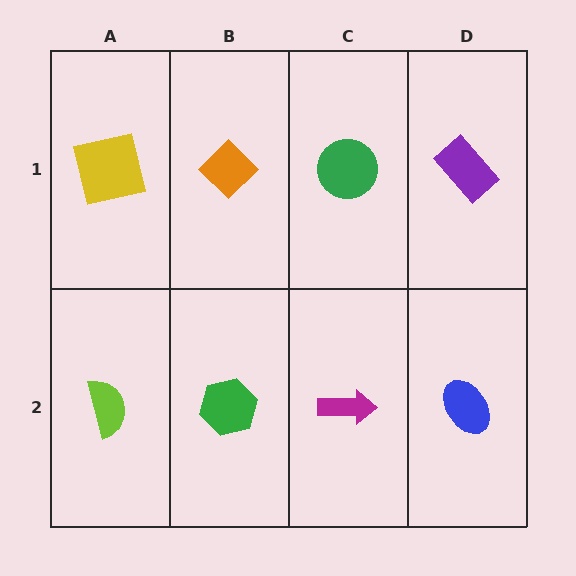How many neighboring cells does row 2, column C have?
3.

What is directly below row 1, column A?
A lime semicircle.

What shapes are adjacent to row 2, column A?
A yellow square (row 1, column A), a green hexagon (row 2, column B).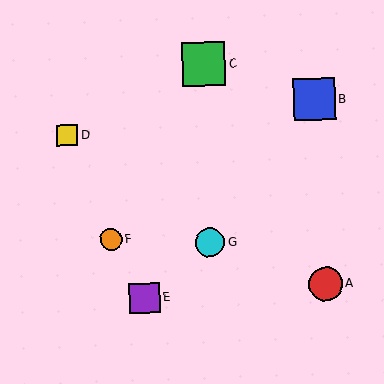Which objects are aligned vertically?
Objects C, G are aligned vertically.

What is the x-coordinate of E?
Object E is at x≈144.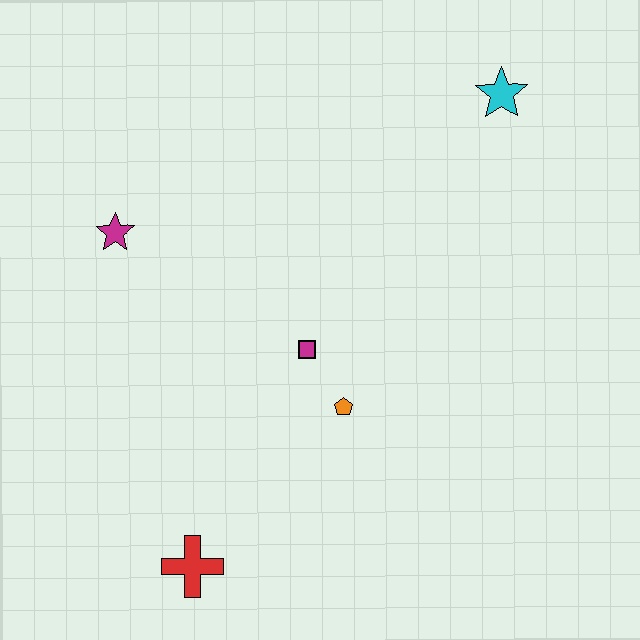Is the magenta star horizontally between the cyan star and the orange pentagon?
No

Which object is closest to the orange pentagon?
The magenta square is closest to the orange pentagon.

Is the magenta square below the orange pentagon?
No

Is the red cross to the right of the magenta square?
No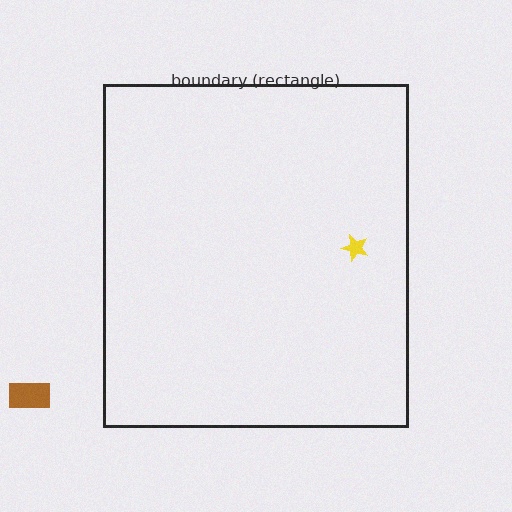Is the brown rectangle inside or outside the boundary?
Outside.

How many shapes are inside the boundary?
1 inside, 1 outside.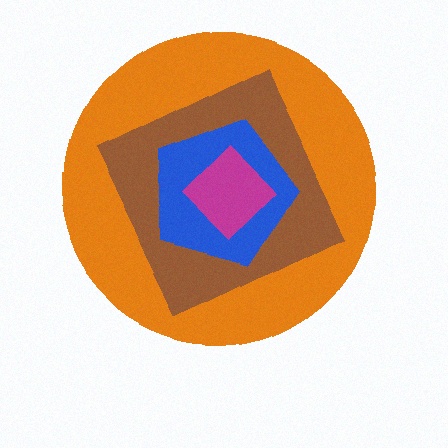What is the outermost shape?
The orange circle.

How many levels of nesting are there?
4.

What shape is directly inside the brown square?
The blue pentagon.